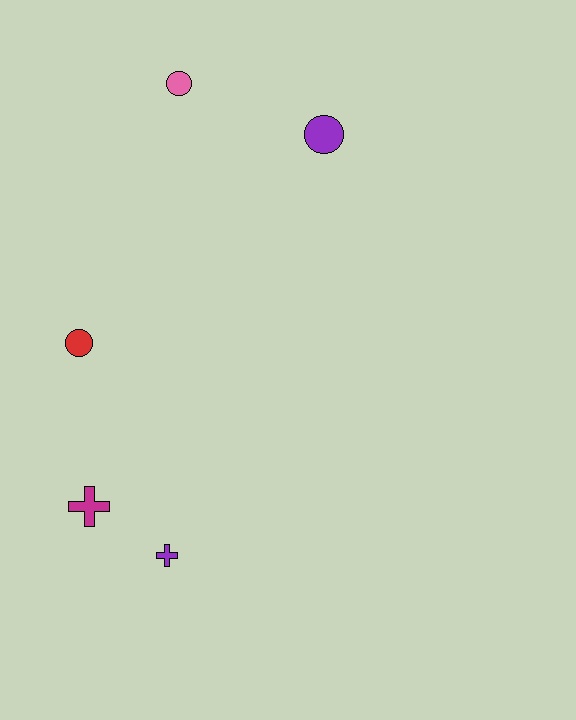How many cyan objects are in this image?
There are no cyan objects.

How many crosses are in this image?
There are 2 crosses.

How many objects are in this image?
There are 5 objects.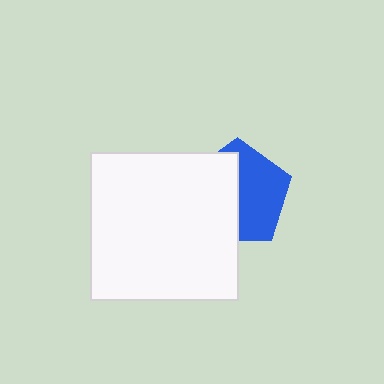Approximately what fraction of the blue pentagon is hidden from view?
Roughly 50% of the blue pentagon is hidden behind the white square.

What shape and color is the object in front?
The object in front is a white square.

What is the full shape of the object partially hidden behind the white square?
The partially hidden object is a blue pentagon.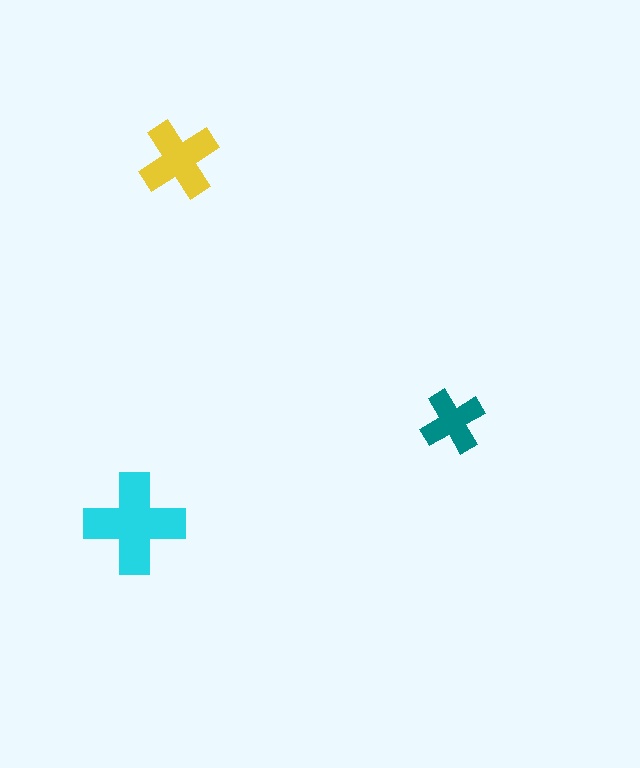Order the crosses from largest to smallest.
the cyan one, the yellow one, the teal one.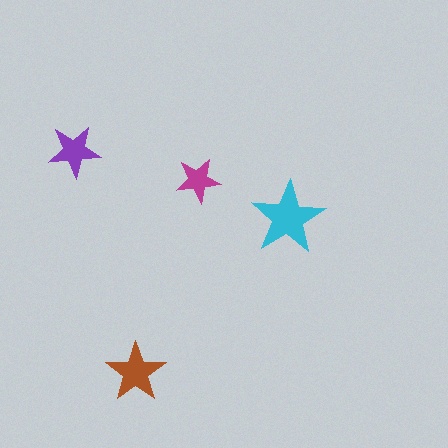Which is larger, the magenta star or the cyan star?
The cyan one.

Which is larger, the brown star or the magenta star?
The brown one.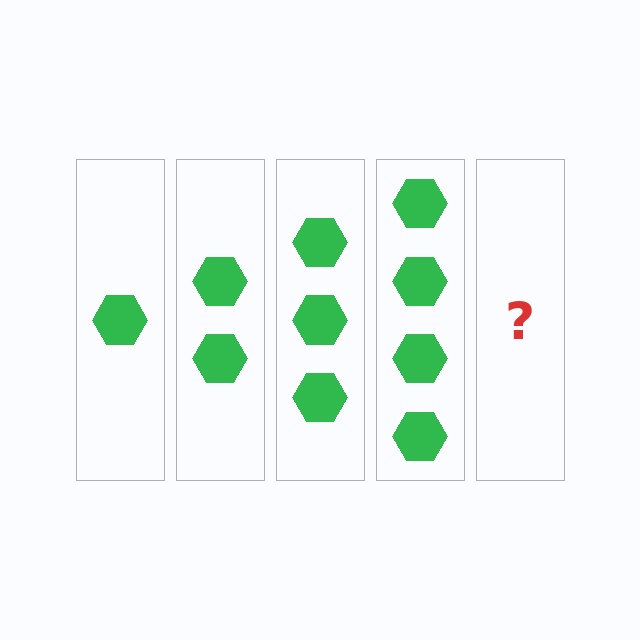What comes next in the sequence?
The next element should be 5 hexagons.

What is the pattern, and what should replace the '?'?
The pattern is that each step adds one more hexagon. The '?' should be 5 hexagons.